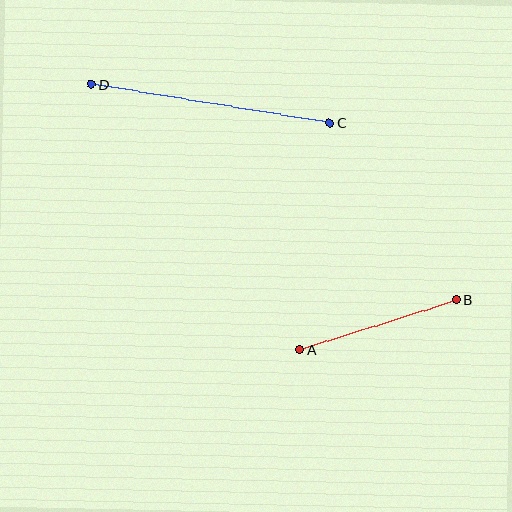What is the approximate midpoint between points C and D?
The midpoint is at approximately (210, 104) pixels.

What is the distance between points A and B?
The distance is approximately 164 pixels.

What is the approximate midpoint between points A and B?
The midpoint is at approximately (378, 325) pixels.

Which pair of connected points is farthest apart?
Points C and D are farthest apart.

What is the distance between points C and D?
The distance is approximately 242 pixels.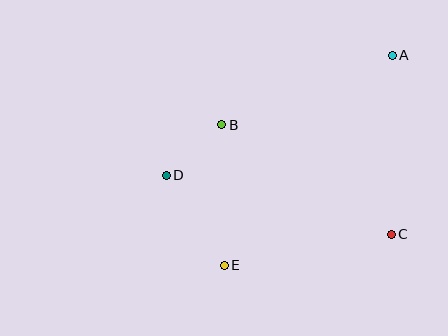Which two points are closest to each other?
Points B and D are closest to each other.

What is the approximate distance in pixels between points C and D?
The distance between C and D is approximately 233 pixels.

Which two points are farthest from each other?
Points A and E are farthest from each other.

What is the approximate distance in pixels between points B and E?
The distance between B and E is approximately 140 pixels.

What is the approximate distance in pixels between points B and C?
The distance between B and C is approximately 202 pixels.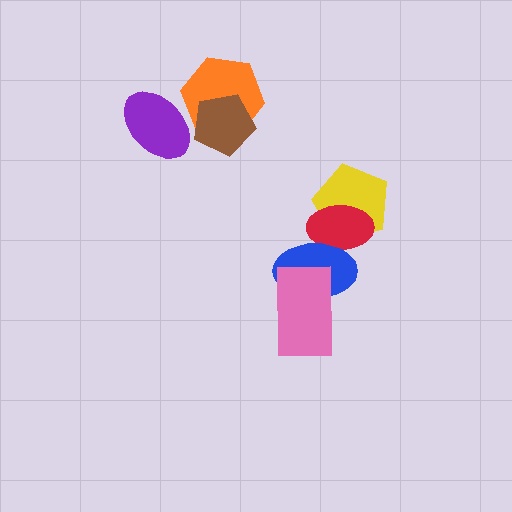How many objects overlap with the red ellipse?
2 objects overlap with the red ellipse.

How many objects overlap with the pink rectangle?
1 object overlaps with the pink rectangle.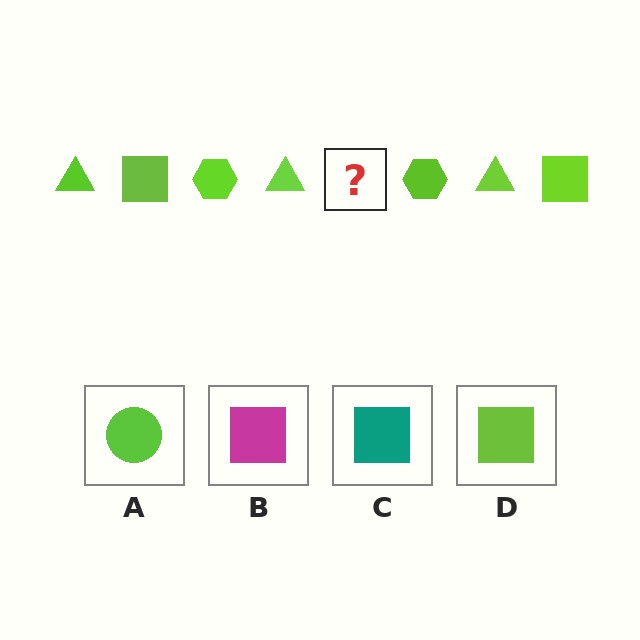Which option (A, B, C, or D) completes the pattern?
D.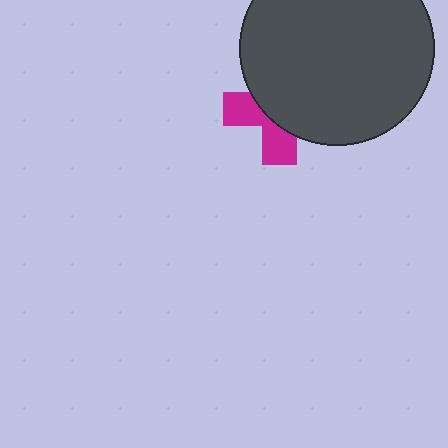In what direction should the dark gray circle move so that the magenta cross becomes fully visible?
The dark gray circle should move toward the upper-right. That is the shortest direction to clear the overlap and leave the magenta cross fully visible.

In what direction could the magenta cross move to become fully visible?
The magenta cross could move toward the lower-left. That would shift it out from behind the dark gray circle entirely.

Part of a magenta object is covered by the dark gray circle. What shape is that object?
It is a cross.